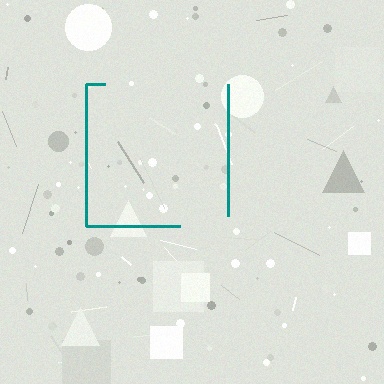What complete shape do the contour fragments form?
The contour fragments form a square.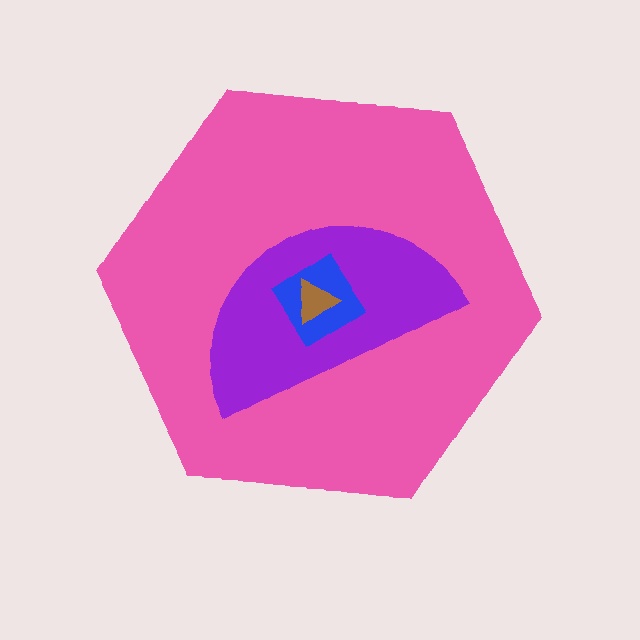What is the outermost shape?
The pink hexagon.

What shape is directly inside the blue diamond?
The brown triangle.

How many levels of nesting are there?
4.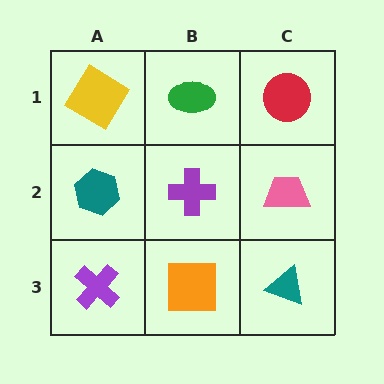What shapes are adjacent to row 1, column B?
A purple cross (row 2, column B), a yellow diamond (row 1, column A), a red circle (row 1, column C).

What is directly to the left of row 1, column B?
A yellow diamond.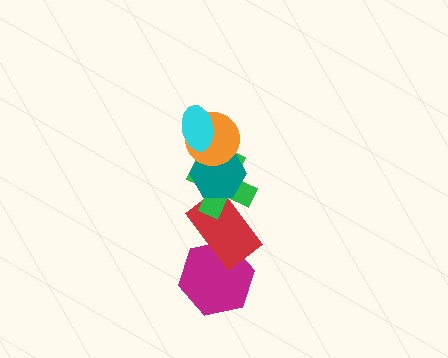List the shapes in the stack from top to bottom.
From top to bottom: the cyan ellipse, the orange circle, the teal hexagon, the green cross, the red rectangle, the magenta hexagon.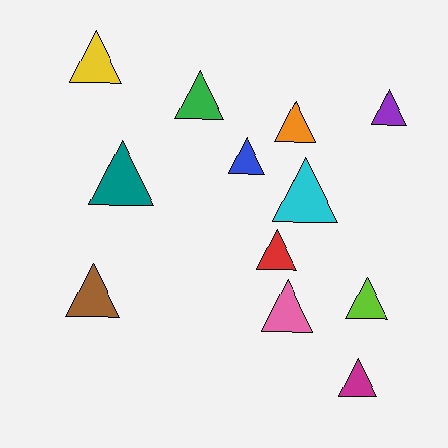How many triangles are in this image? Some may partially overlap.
There are 12 triangles.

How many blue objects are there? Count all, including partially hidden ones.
There is 1 blue object.